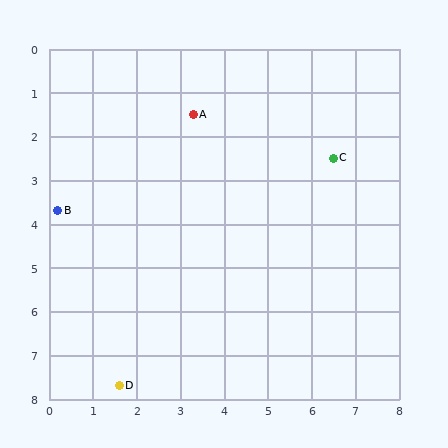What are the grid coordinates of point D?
Point D is at approximately (1.6, 7.7).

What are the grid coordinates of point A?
Point A is at approximately (3.3, 1.5).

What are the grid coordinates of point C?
Point C is at approximately (6.5, 2.5).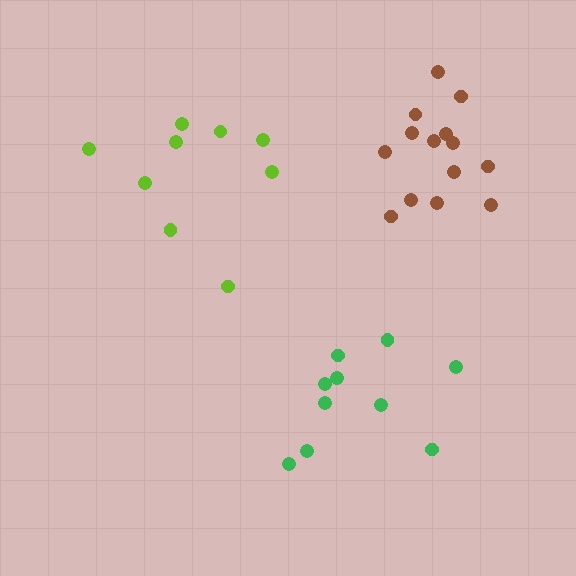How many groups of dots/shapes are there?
There are 3 groups.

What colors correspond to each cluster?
The clusters are colored: green, lime, brown.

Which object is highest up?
The brown cluster is topmost.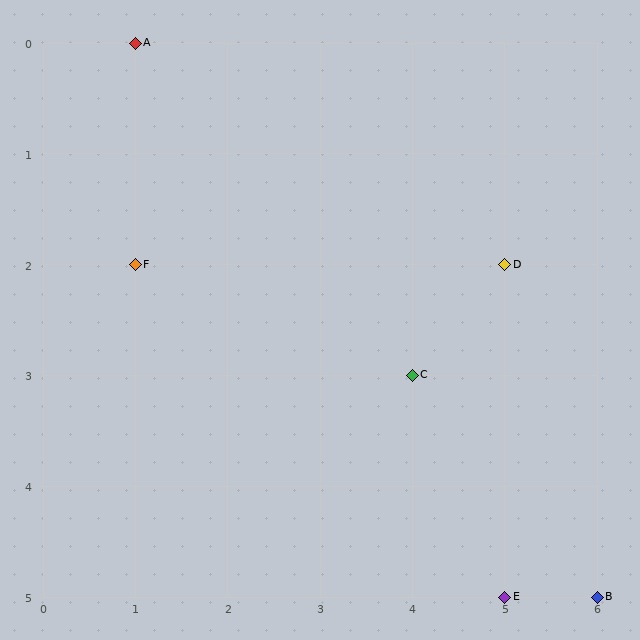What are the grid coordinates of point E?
Point E is at grid coordinates (5, 5).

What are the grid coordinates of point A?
Point A is at grid coordinates (1, 0).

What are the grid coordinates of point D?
Point D is at grid coordinates (5, 2).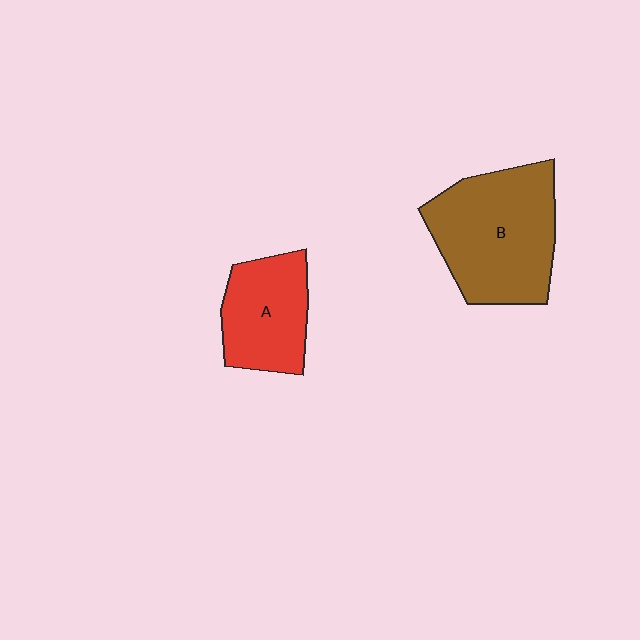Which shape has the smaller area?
Shape A (red).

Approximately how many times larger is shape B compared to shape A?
Approximately 1.6 times.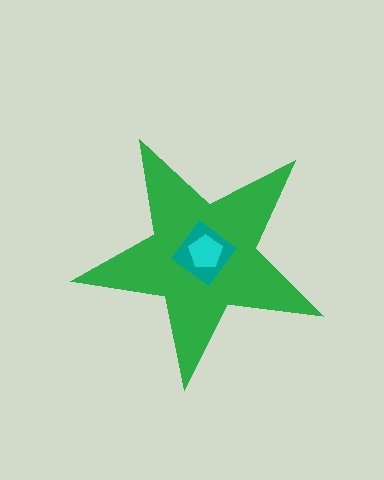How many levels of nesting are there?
3.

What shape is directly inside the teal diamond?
The cyan pentagon.